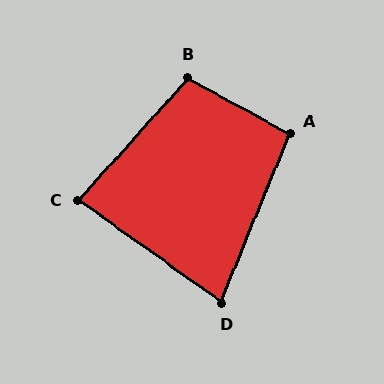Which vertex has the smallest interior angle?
D, at approximately 77 degrees.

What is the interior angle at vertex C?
Approximately 84 degrees (acute).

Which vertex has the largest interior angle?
B, at approximately 103 degrees.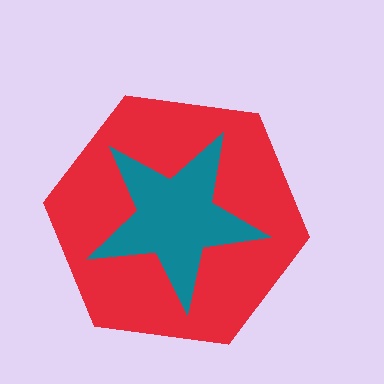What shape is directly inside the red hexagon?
The teal star.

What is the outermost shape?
The red hexagon.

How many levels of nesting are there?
2.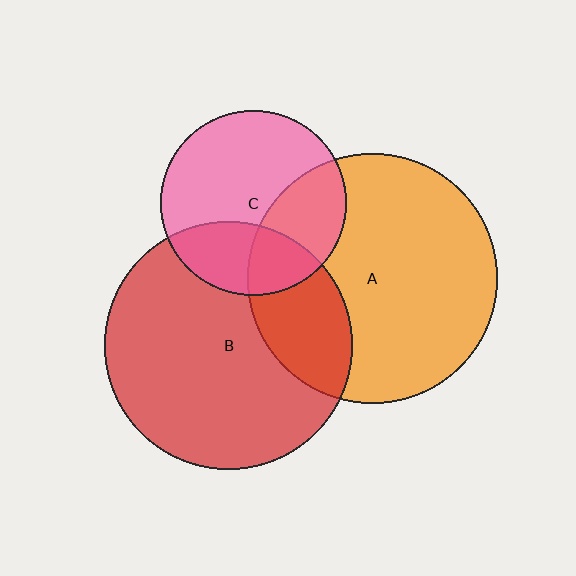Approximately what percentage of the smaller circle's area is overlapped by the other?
Approximately 25%.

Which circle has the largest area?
Circle A (orange).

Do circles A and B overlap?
Yes.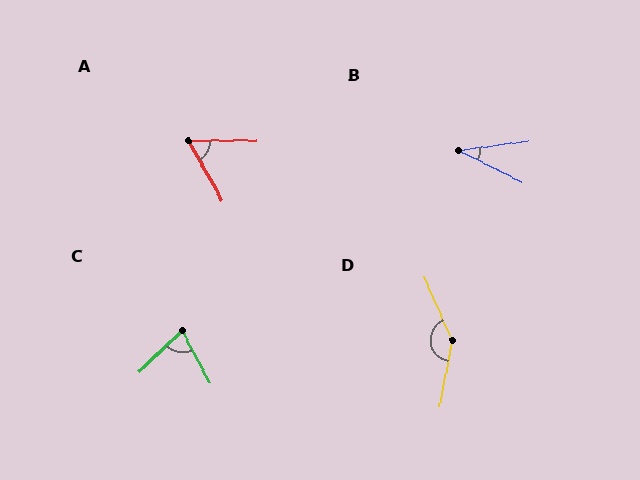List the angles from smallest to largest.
B (33°), A (61°), C (73°), D (146°).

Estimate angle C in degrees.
Approximately 73 degrees.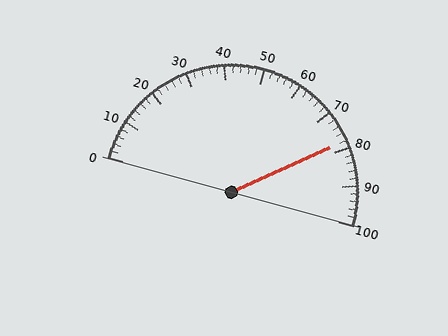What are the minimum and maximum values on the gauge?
The gauge ranges from 0 to 100.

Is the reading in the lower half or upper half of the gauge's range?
The reading is in the upper half of the range (0 to 100).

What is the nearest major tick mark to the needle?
The nearest major tick mark is 80.